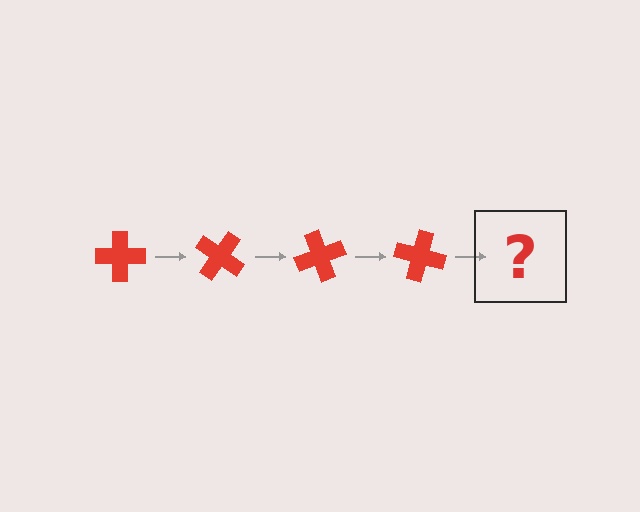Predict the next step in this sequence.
The next step is a red cross rotated 140 degrees.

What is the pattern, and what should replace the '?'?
The pattern is that the cross rotates 35 degrees each step. The '?' should be a red cross rotated 140 degrees.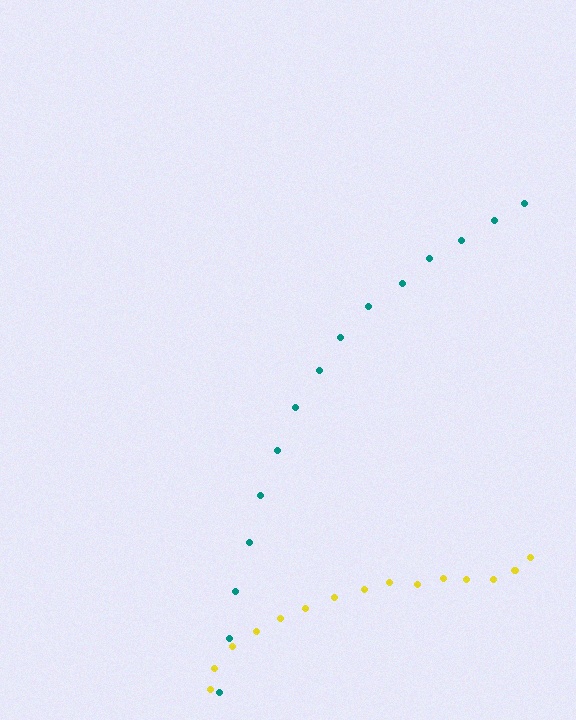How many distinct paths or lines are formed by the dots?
There are 2 distinct paths.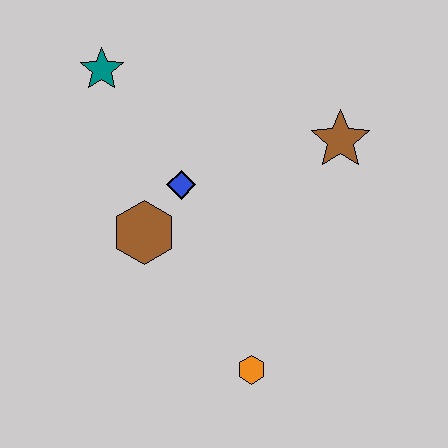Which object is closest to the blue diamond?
The brown hexagon is closest to the blue diamond.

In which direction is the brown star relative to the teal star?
The brown star is to the right of the teal star.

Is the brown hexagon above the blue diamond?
No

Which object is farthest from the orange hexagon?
The teal star is farthest from the orange hexagon.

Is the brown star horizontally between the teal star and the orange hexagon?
No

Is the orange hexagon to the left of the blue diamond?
No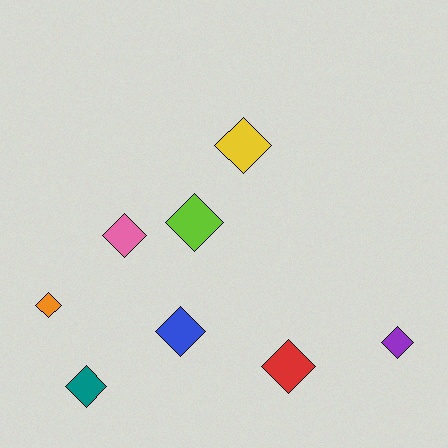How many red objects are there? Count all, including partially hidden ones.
There is 1 red object.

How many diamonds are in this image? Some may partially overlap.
There are 8 diamonds.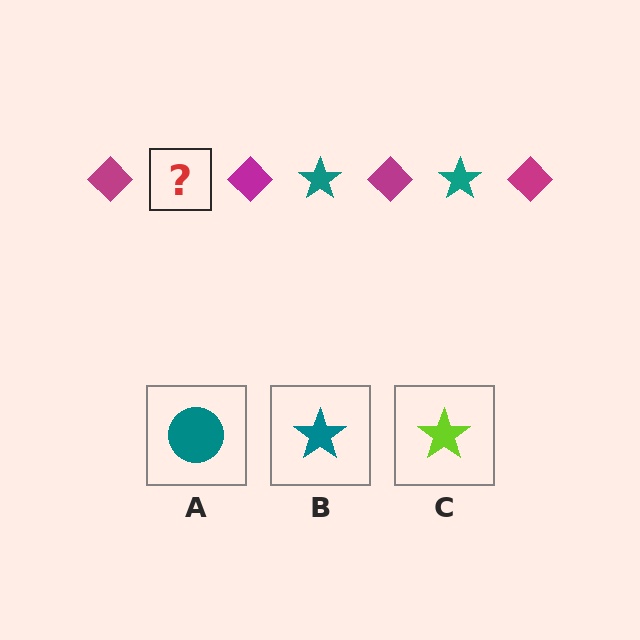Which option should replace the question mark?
Option B.